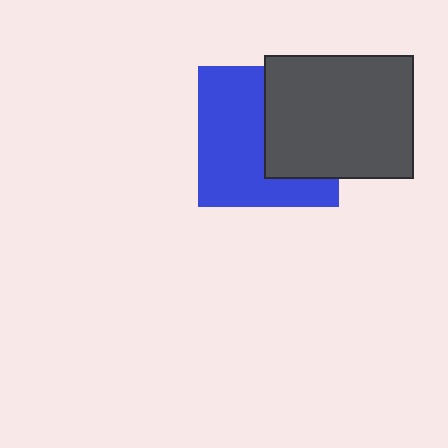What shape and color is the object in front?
The object in front is a dark gray rectangle.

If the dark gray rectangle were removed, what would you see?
You would see the complete blue square.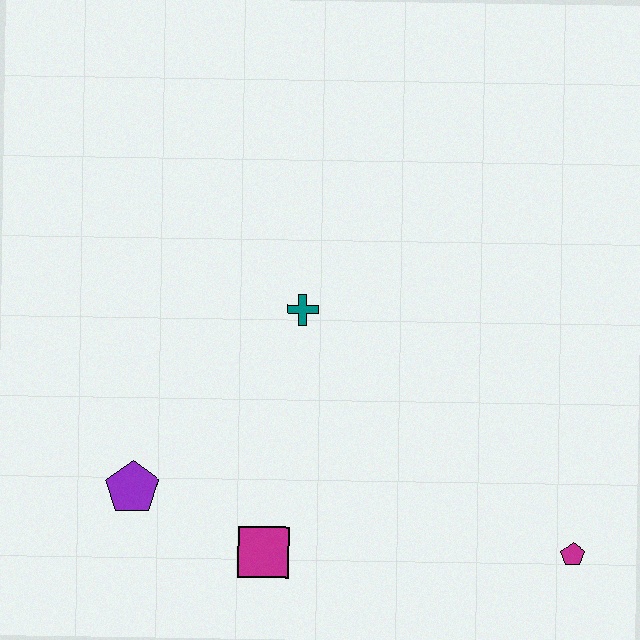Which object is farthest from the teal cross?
The magenta pentagon is farthest from the teal cross.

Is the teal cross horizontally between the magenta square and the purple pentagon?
No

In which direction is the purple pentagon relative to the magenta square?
The purple pentagon is to the left of the magenta square.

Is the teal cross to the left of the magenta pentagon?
Yes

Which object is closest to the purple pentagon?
The magenta square is closest to the purple pentagon.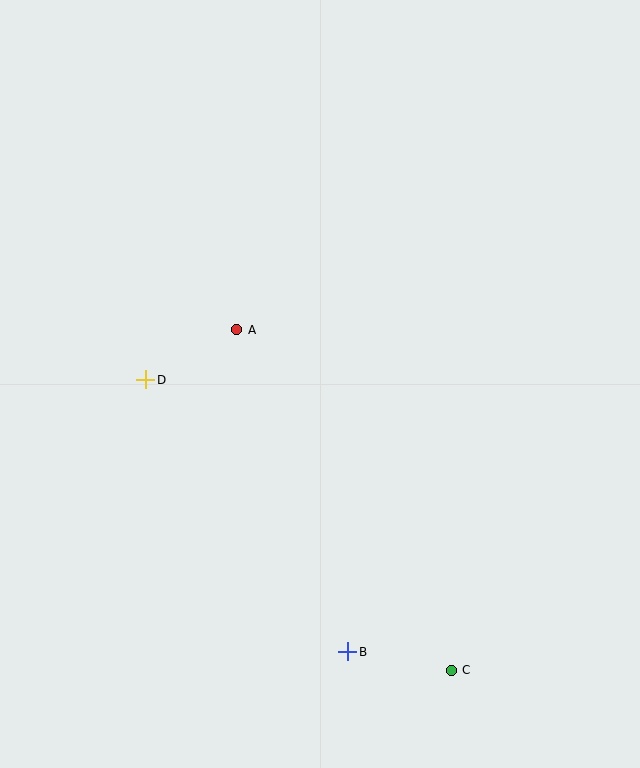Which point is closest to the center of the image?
Point A at (237, 330) is closest to the center.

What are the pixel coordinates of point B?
Point B is at (348, 652).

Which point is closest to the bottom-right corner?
Point C is closest to the bottom-right corner.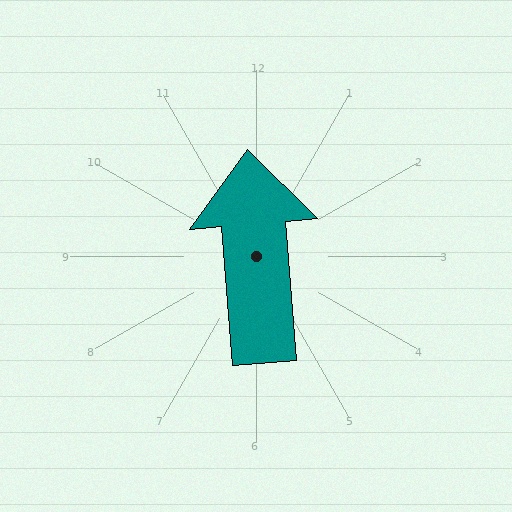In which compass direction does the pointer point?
North.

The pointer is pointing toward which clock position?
Roughly 12 o'clock.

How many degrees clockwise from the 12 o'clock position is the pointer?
Approximately 355 degrees.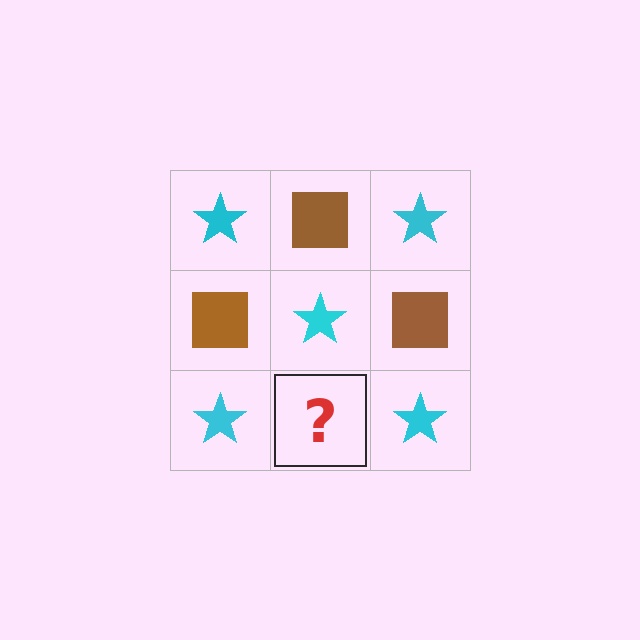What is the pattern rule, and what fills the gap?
The rule is that it alternates cyan star and brown square in a checkerboard pattern. The gap should be filled with a brown square.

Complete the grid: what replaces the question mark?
The question mark should be replaced with a brown square.